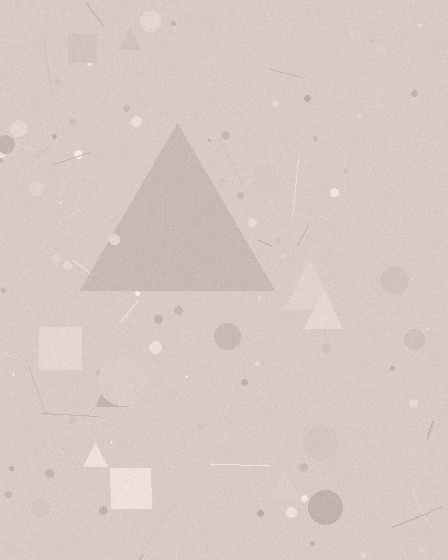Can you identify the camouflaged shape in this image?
The camouflaged shape is a triangle.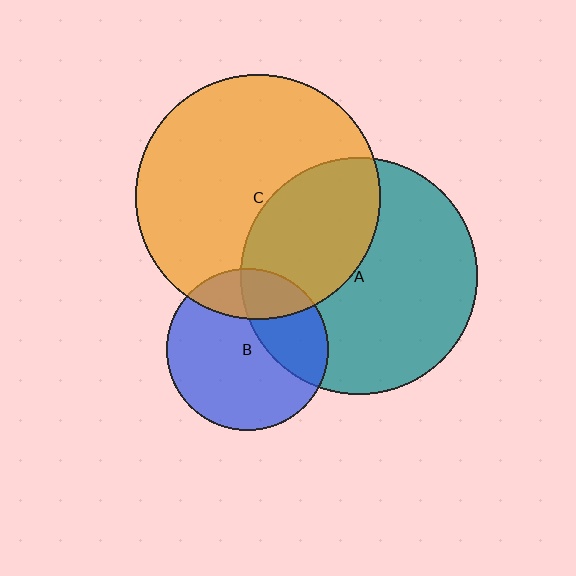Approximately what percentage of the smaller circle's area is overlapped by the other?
Approximately 30%.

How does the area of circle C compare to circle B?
Approximately 2.3 times.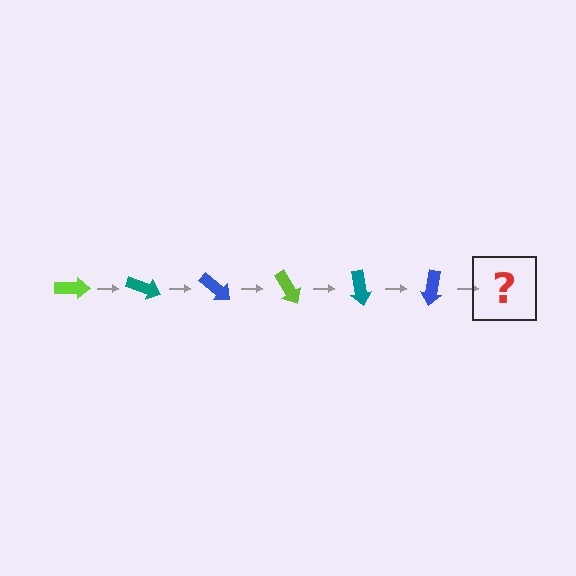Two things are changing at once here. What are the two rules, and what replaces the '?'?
The two rules are that it rotates 20 degrees each step and the color cycles through lime, teal, and blue. The '?' should be a lime arrow, rotated 120 degrees from the start.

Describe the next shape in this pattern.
It should be a lime arrow, rotated 120 degrees from the start.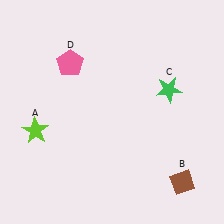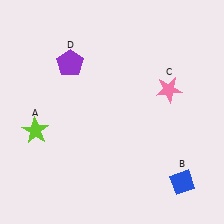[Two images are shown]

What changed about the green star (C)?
In Image 1, C is green. In Image 2, it changed to pink.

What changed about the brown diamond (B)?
In Image 1, B is brown. In Image 2, it changed to blue.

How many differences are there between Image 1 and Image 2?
There are 3 differences between the two images.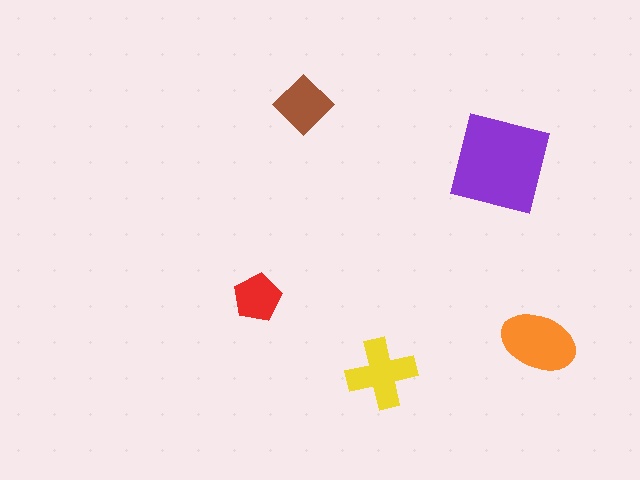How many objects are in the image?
There are 5 objects in the image.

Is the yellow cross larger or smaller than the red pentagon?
Larger.